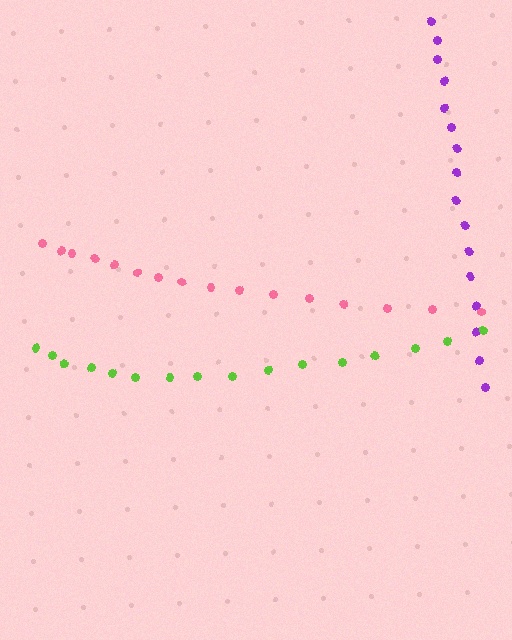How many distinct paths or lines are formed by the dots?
There are 3 distinct paths.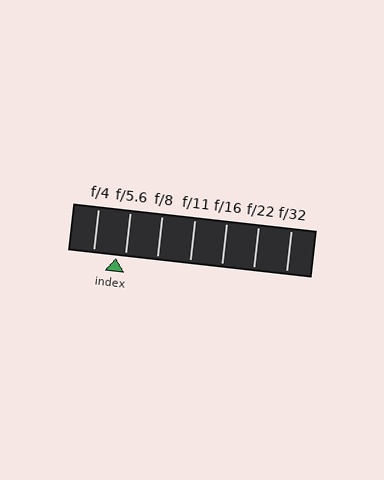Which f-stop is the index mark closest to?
The index mark is closest to f/5.6.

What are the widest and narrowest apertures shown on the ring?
The widest aperture shown is f/4 and the narrowest is f/32.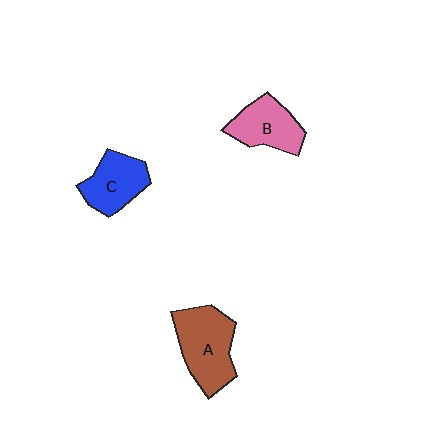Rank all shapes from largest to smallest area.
From largest to smallest: A (brown), B (pink), C (blue).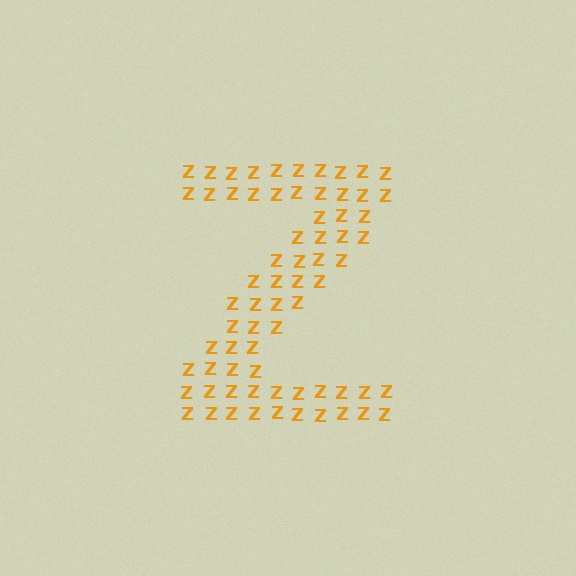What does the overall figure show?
The overall figure shows the letter Z.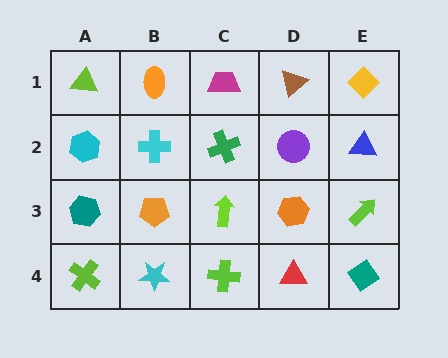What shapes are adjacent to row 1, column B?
A cyan cross (row 2, column B), a lime triangle (row 1, column A), a magenta trapezoid (row 1, column C).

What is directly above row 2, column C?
A magenta trapezoid.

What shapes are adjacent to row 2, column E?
A yellow diamond (row 1, column E), a lime arrow (row 3, column E), a purple circle (row 2, column D).